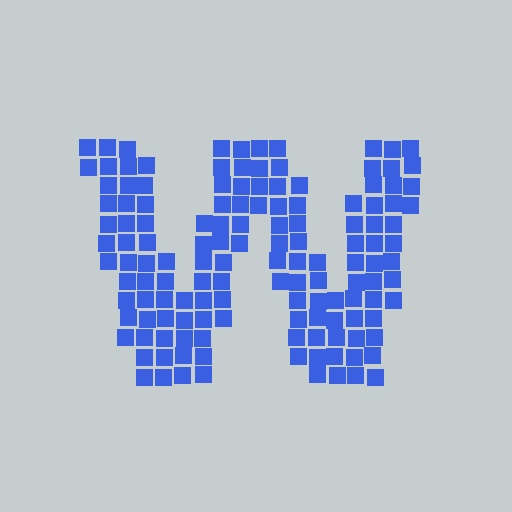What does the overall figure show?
The overall figure shows the letter W.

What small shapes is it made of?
It is made of small squares.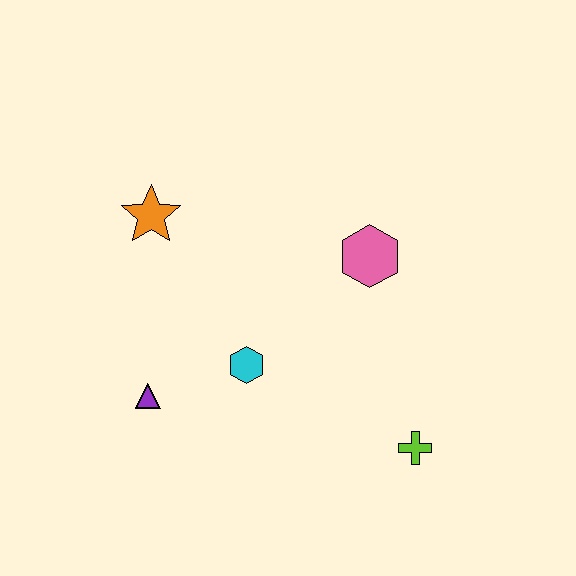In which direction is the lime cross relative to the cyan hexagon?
The lime cross is to the right of the cyan hexagon.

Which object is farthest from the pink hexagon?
The purple triangle is farthest from the pink hexagon.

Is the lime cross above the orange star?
No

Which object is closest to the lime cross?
The cyan hexagon is closest to the lime cross.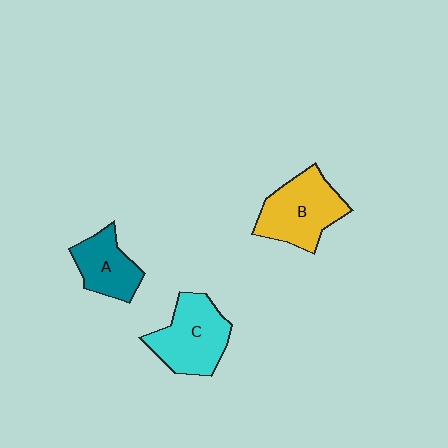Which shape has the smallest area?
Shape A (teal).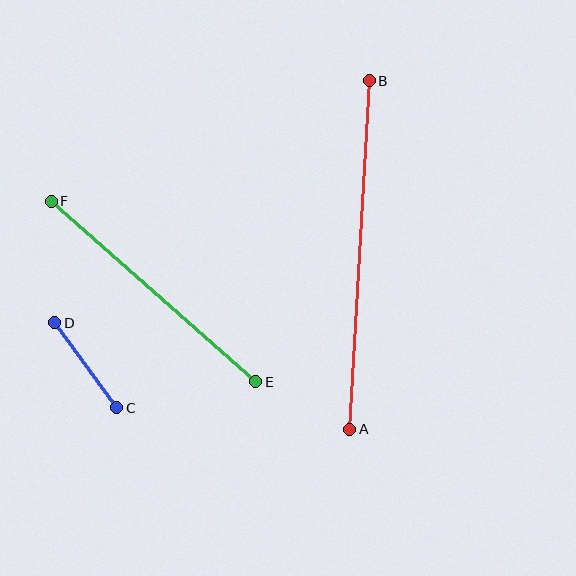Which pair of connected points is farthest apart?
Points A and B are farthest apart.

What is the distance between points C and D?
The distance is approximately 105 pixels.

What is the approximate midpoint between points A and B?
The midpoint is at approximately (359, 255) pixels.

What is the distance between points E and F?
The distance is approximately 273 pixels.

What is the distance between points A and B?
The distance is approximately 349 pixels.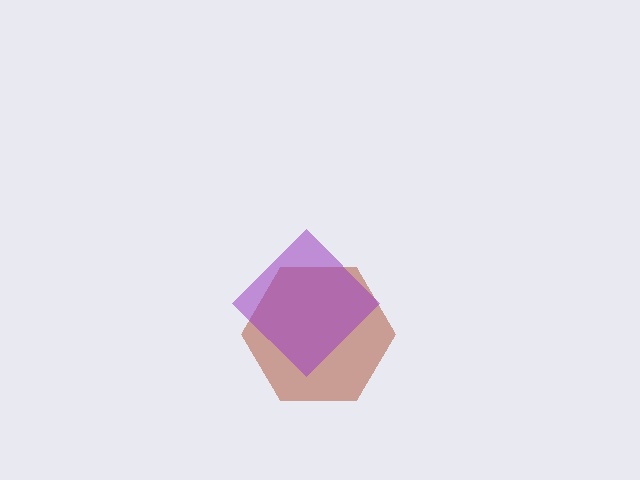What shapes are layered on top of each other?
The layered shapes are: a brown hexagon, a purple diamond.